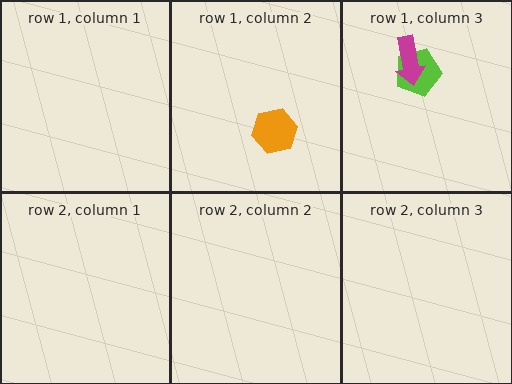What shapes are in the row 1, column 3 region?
The lime pentagon, the magenta arrow.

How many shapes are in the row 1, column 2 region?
1.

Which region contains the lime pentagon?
The row 1, column 3 region.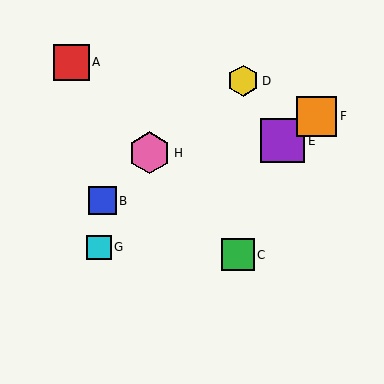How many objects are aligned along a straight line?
3 objects (A, C, H) are aligned along a straight line.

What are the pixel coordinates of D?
Object D is at (243, 81).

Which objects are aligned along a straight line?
Objects A, C, H are aligned along a straight line.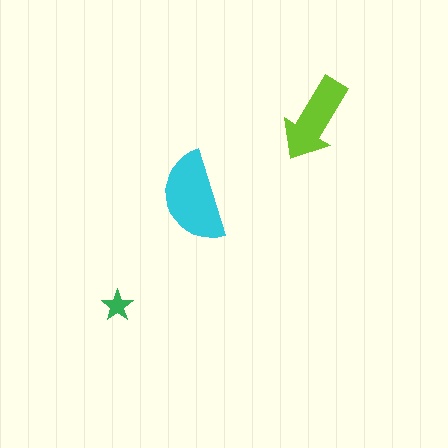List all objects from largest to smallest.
The cyan semicircle, the lime arrow, the green star.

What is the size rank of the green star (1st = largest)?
3rd.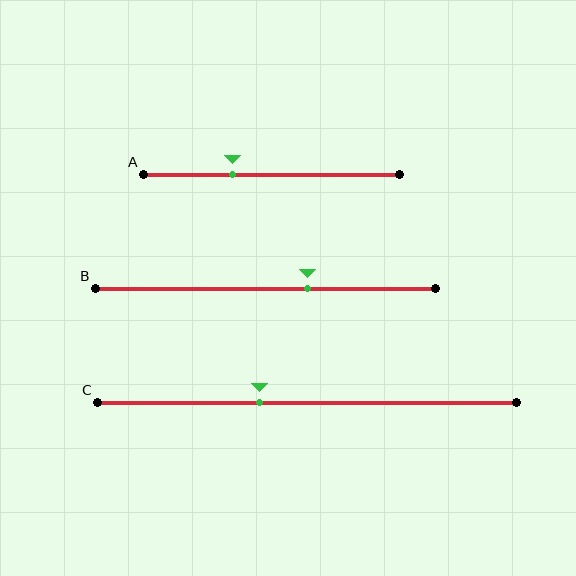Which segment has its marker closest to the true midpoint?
Segment C has its marker closest to the true midpoint.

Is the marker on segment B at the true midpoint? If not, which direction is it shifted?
No, the marker on segment B is shifted to the right by about 12% of the segment length.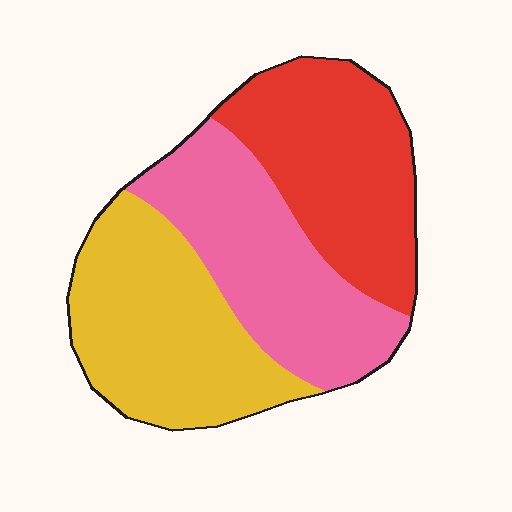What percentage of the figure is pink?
Pink covers roughly 35% of the figure.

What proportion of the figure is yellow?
Yellow covers roughly 35% of the figure.